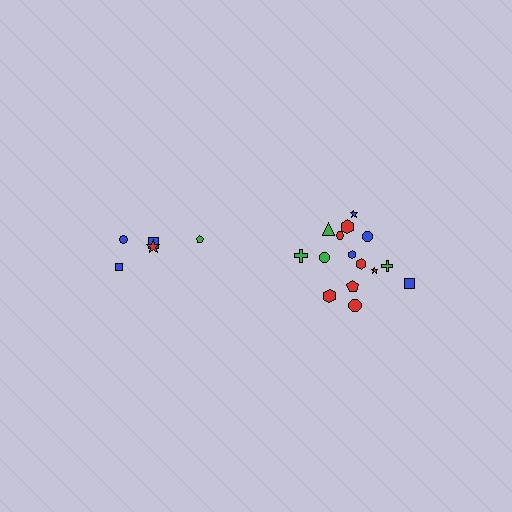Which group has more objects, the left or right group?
The right group.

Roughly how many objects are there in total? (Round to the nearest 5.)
Roughly 20 objects in total.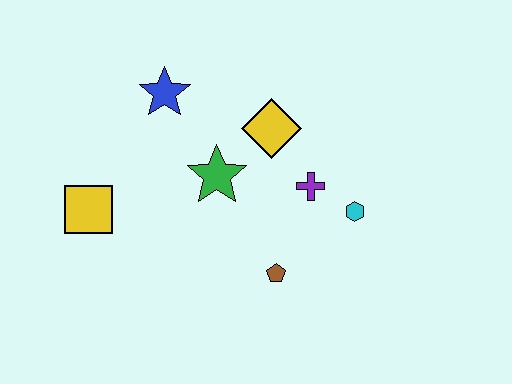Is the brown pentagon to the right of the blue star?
Yes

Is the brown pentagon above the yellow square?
No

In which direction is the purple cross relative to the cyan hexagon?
The purple cross is to the left of the cyan hexagon.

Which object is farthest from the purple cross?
The yellow square is farthest from the purple cross.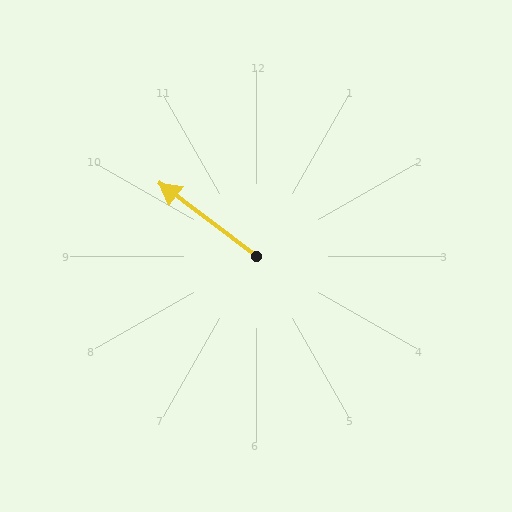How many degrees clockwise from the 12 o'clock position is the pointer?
Approximately 307 degrees.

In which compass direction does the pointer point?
Northwest.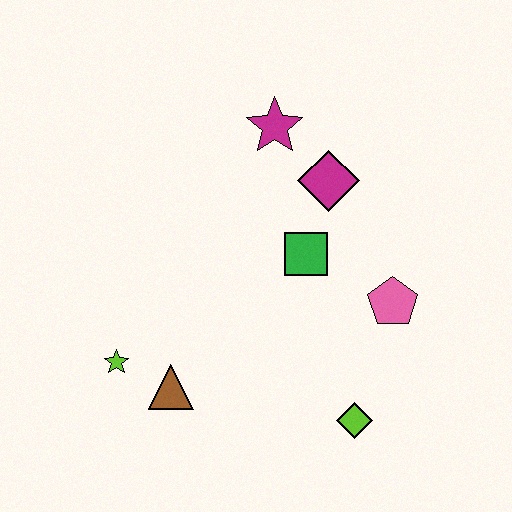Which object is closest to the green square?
The magenta diamond is closest to the green square.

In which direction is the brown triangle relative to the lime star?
The brown triangle is to the right of the lime star.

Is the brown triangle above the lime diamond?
Yes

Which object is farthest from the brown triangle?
The magenta star is farthest from the brown triangle.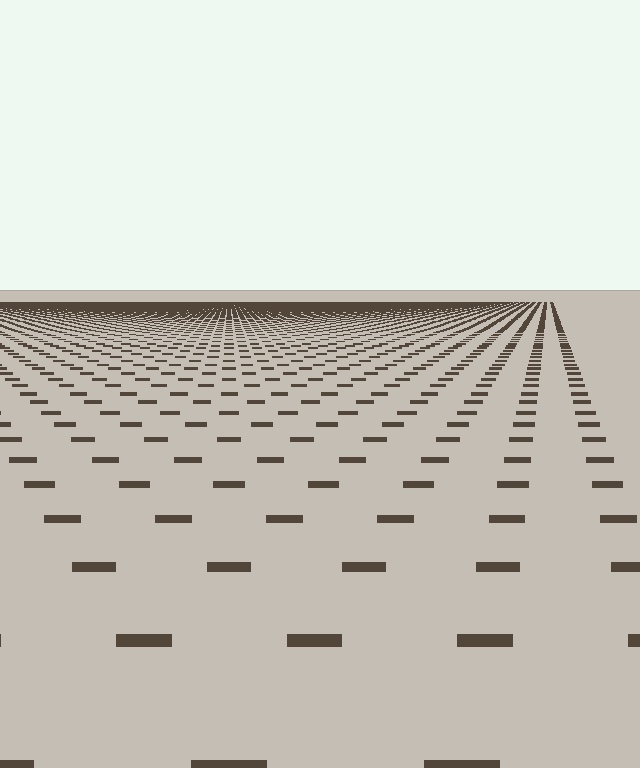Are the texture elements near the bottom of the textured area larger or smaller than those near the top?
Larger. Near the bottom, elements are closer to the viewer and appear at a bigger on-screen size.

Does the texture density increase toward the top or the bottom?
Density increases toward the top.